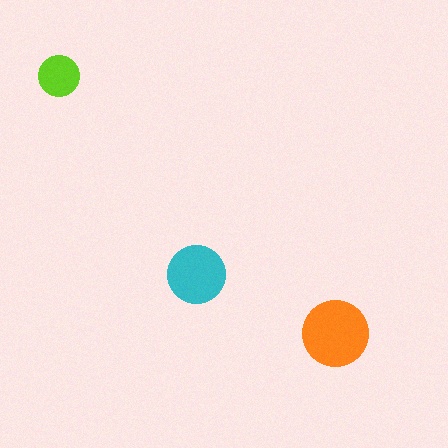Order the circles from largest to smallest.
the orange one, the cyan one, the lime one.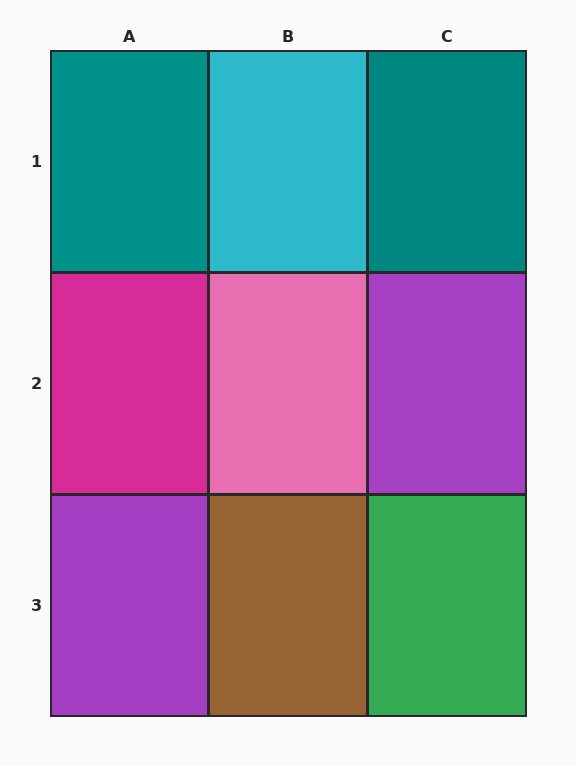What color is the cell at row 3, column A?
Purple.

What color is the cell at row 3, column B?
Brown.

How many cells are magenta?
1 cell is magenta.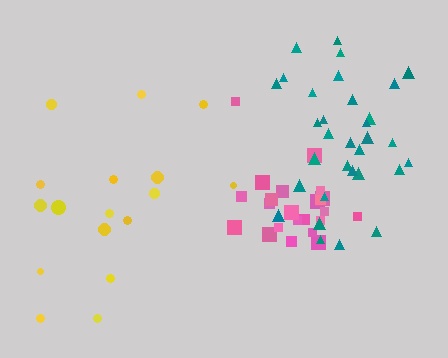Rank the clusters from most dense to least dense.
pink, teal, yellow.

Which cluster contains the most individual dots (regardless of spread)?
Teal (32).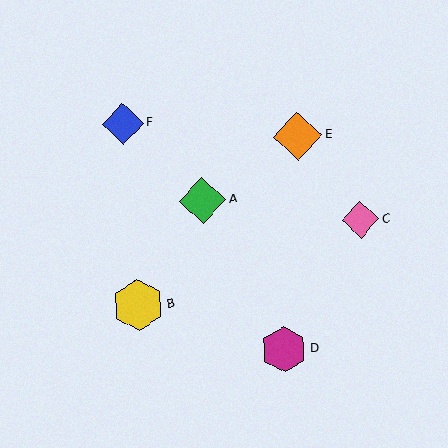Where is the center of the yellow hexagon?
The center of the yellow hexagon is at (138, 305).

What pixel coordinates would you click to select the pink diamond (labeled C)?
Click at (361, 220) to select the pink diamond C.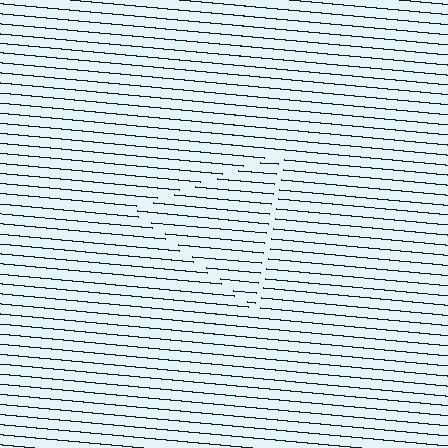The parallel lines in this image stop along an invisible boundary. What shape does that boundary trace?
An illusory triangle. The interior of the shape contains the same grating, shifted by half a period — the contour is defined by the phase discontinuity where line-ends from the inner and outer gratings abut.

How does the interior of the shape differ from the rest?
The interior of the shape contains the same grating, shifted by half a period — the contour is defined by the phase discontinuity where line-ends from the inner and outer gratings abut.